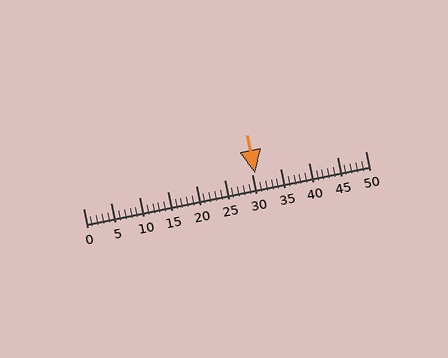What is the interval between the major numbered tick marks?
The major tick marks are spaced 5 units apart.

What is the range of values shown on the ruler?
The ruler shows values from 0 to 50.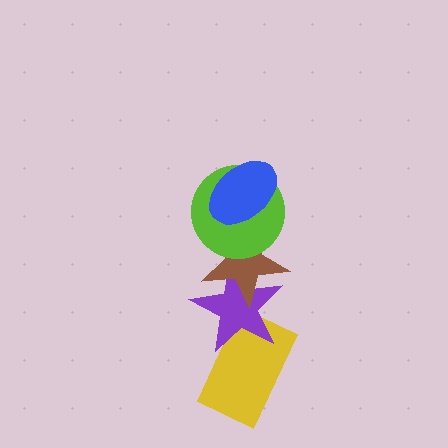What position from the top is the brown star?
The brown star is 3rd from the top.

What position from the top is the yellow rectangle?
The yellow rectangle is 5th from the top.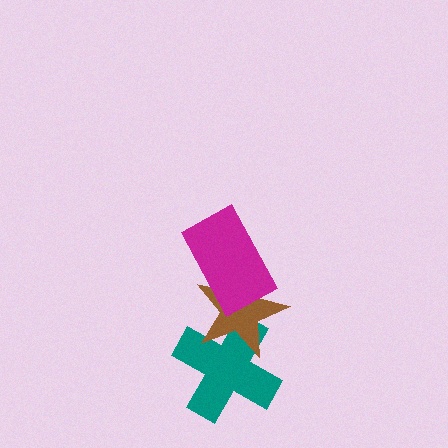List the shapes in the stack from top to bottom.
From top to bottom: the magenta rectangle, the brown star, the teal cross.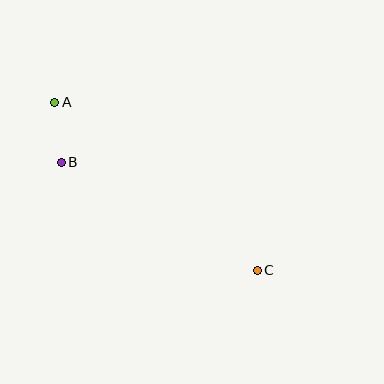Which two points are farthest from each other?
Points A and C are farthest from each other.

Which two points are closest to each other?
Points A and B are closest to each other.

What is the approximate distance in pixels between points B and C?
The distance between B and C is approximately 224 pixels.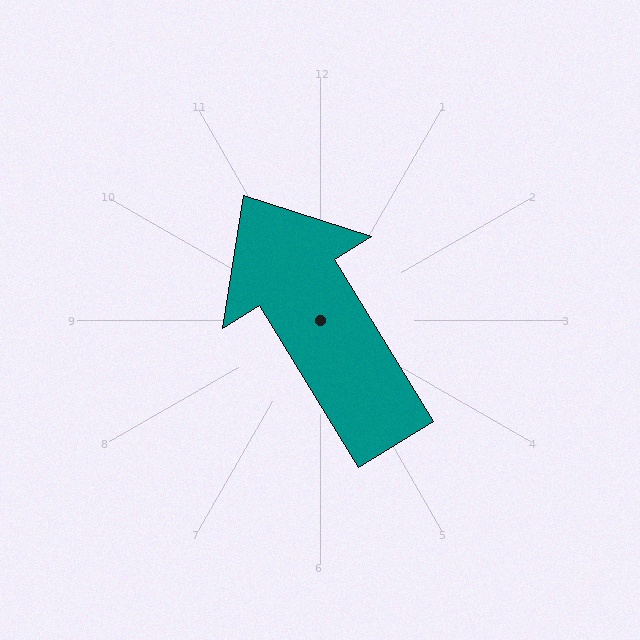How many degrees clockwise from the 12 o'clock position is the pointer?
Approximately 329 degrees.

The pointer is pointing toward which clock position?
Roughly 11 o'clock.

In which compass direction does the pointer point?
Northwest.